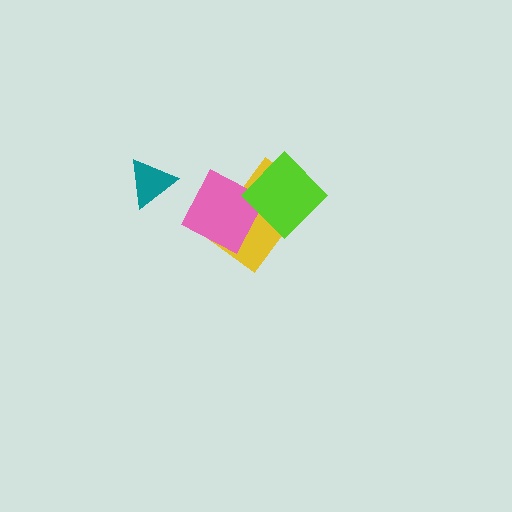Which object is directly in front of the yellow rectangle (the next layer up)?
The pink square is directly in front of the yellow rectangle.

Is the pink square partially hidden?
Yes, it is partially covered by another shape.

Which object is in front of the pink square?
The lime diamond is in front of the pink square.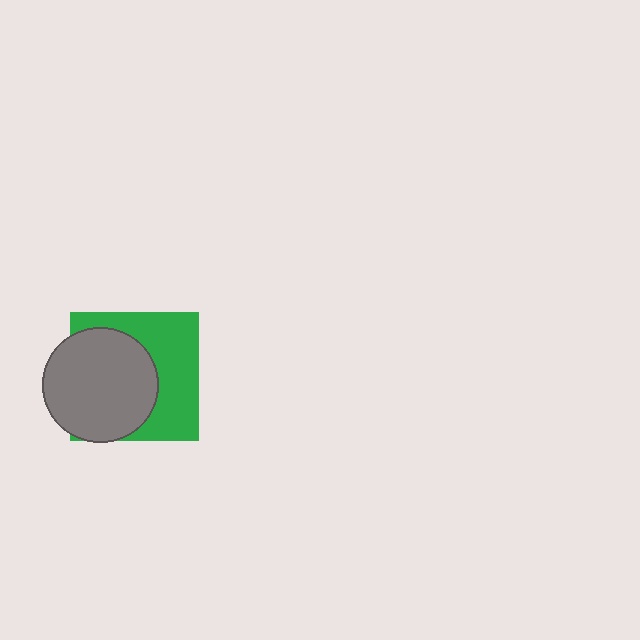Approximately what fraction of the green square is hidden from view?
Roughly 52% of the green square is hidden behind the gray circle.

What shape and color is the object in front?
The object in front is a gray circle.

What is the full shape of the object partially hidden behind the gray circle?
The partially hidden object is a green square.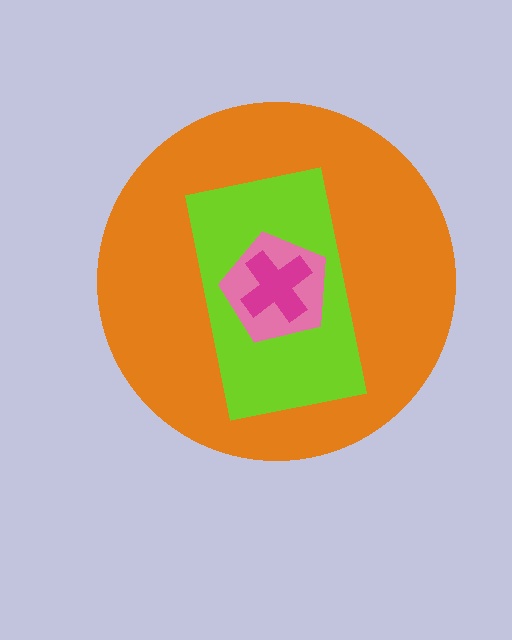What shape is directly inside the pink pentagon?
The magenta cross.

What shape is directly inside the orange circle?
The lime rectangle.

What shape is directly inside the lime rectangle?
The pink pentagon.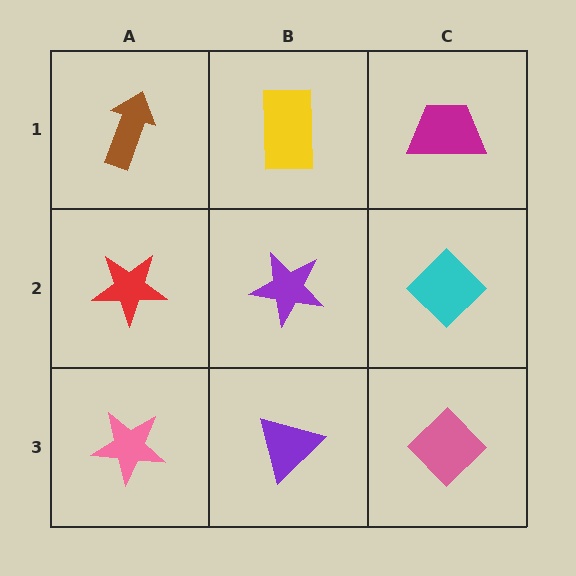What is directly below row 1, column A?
A red star.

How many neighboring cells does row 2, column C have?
3.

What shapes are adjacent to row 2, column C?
A magenta trapezoid (row 1, column C), a pink diamond (row 3, column C), a purple star (row 2, column B).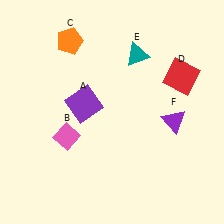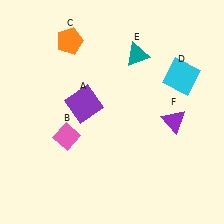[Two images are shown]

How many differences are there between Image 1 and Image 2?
There is 1 difference between the two images.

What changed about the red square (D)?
In Image 1, D is red. In Image 2, it changed to cyan.